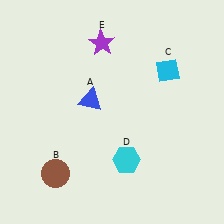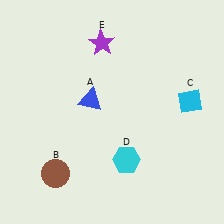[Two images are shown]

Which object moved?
The cyan diamond (C) moved down.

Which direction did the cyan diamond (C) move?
The cyan diamond (C) moved down.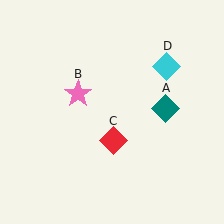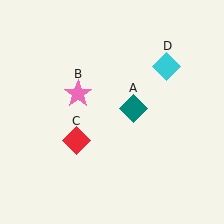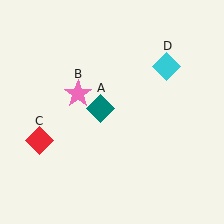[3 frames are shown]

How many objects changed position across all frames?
2 objects changed position: teal diamond (object A), red diamond (object C).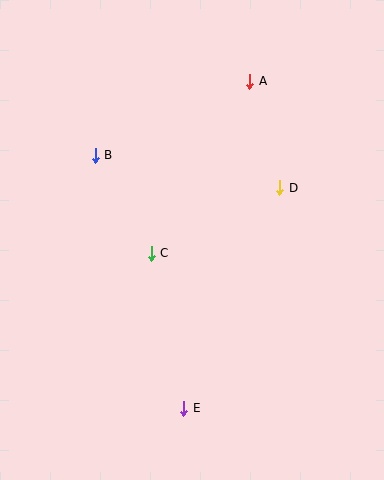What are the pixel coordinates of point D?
Point D is at (280, 188).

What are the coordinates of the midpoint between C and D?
The midpoint between C and D is at (216, 220).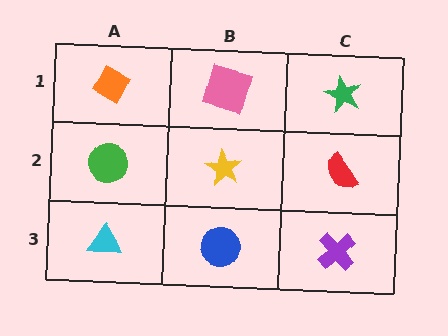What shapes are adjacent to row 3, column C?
A red semicircle (row 2, column C), a blue circle (row 3, column B).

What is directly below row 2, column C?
A purple cross.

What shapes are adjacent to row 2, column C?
A green star (row 1, column C), a purple cross (row 3, column C), a yellow star (row 2, column B).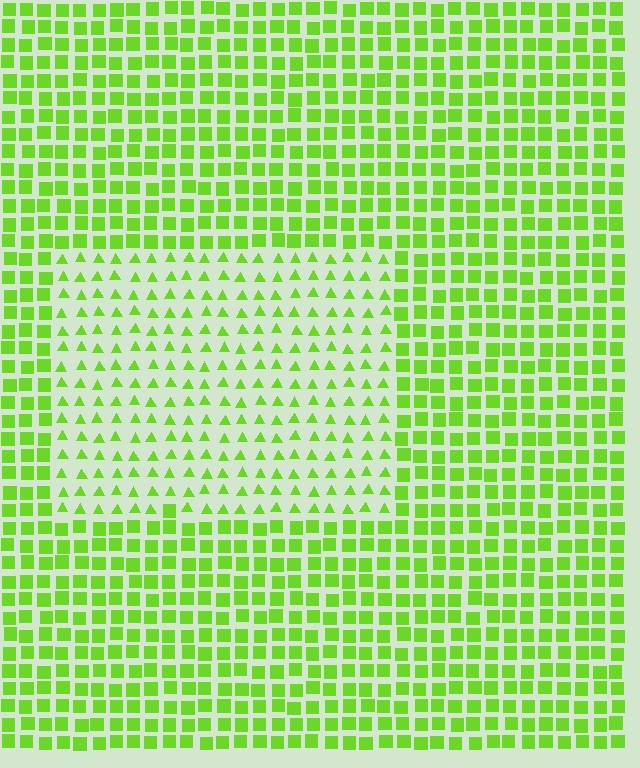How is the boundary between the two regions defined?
The boundary is defined by a change in element shape: triangles inside vs. squares outside. All elements share the same color and spacing.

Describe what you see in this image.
The image is filled with small lime elements arranged in a uniform grid. A rectangle-shaped region contains triangles, while the surrounding area contains squares. The boundary is defined purely by the change in element shape.